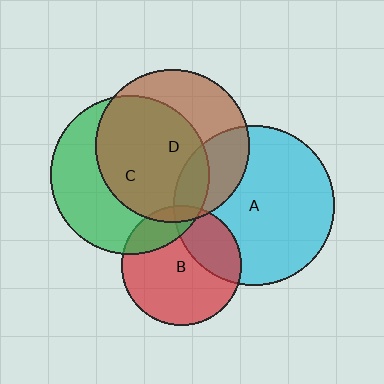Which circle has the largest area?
Circle A (cyan).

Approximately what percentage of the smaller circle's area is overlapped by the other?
Approximately 60%.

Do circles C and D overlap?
Yes.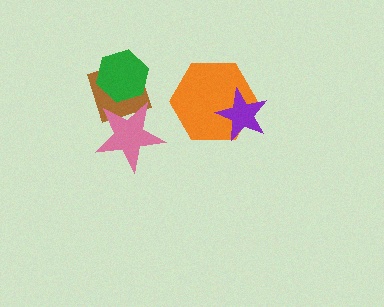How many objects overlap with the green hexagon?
1 object overlaps with the green hexagon.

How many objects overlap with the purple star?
1 object overlaps with the purple star.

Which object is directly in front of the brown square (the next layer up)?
The pink star is directly in front of the brown square.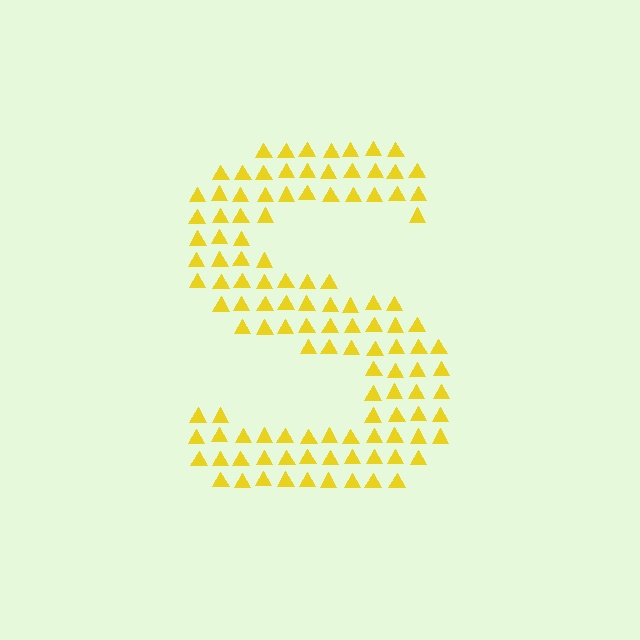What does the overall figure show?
The overall figure shows the letter S.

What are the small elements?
The small elements are triangles.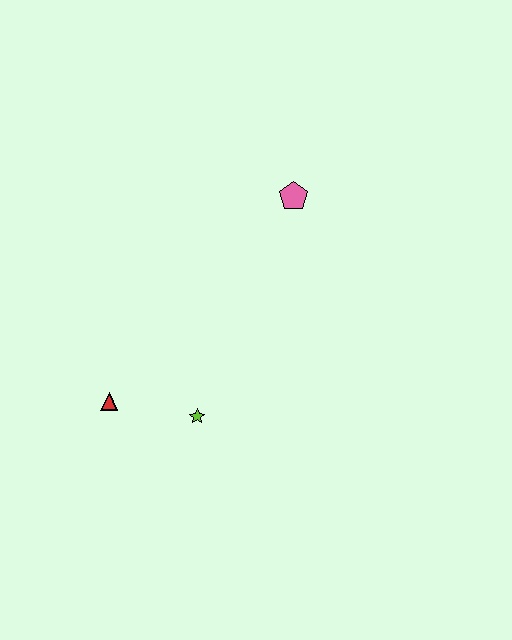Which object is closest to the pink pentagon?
The lime star is closest to the pink pentagon.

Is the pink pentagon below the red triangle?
No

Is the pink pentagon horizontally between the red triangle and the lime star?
No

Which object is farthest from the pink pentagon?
The red triangle is farthest from the pink pentagon.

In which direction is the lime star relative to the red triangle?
The lime star is to the right of the red triangle.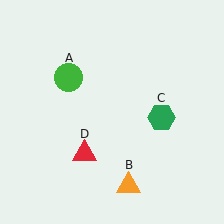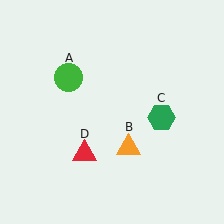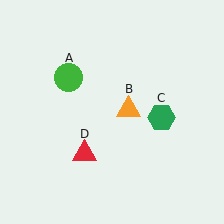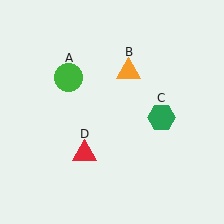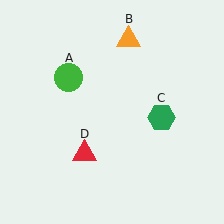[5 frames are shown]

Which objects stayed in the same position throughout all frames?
Green circle (object A) and green hexagon (object C) and red triangle (object D) remained stationary.